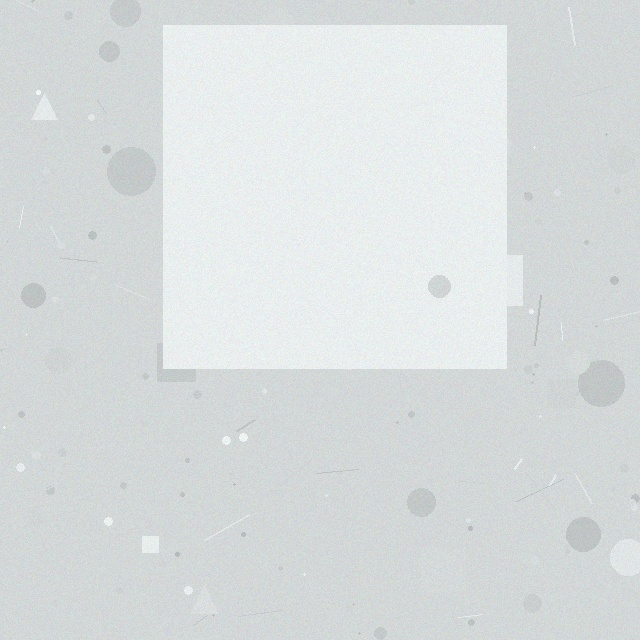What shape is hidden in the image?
A square is hidden in the image.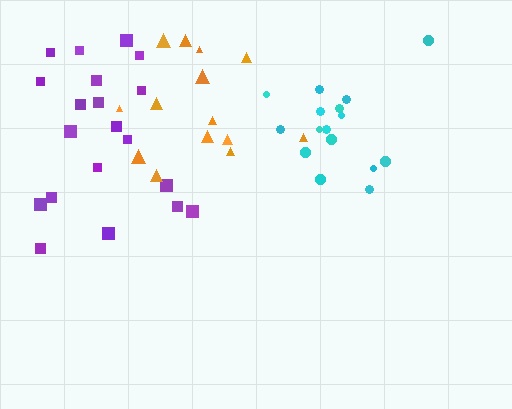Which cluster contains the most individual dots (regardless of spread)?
Purple (20).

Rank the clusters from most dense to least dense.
orange, purple, cyan.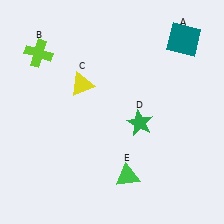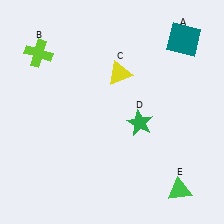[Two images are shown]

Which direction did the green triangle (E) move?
The green triangle (E) moved right.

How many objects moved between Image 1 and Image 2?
2 objects moved between the two images.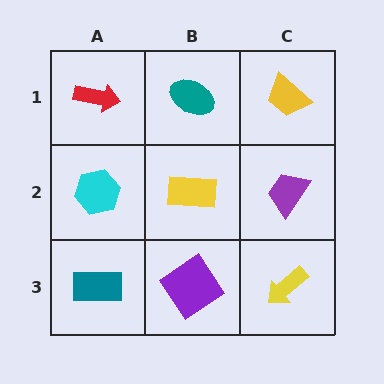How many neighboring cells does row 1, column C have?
2.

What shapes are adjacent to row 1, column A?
A cyan hexagon (row 2, column A), a teal ellipse (row 1, column B).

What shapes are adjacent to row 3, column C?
A purple trapezoid (row 2, column C), a purple diamond (row 3, column B).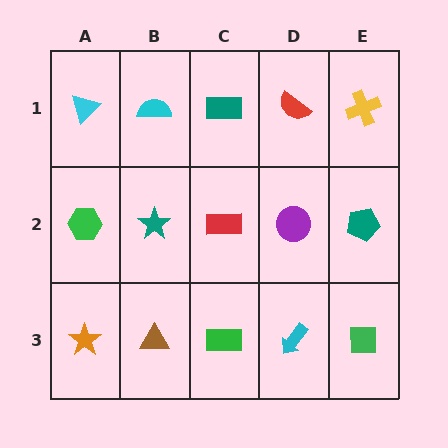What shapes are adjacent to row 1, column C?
A red rectangle (row 2, column C), a cyan semicircle (row 1, column B), a red semicircle (row 1, column D).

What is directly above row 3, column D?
A purple circle.